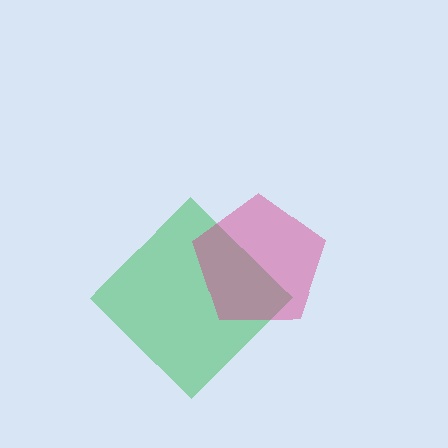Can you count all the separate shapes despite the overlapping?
Yes, there are 2 separate shapes.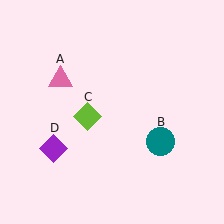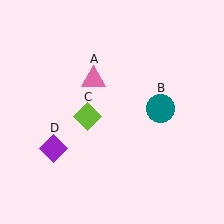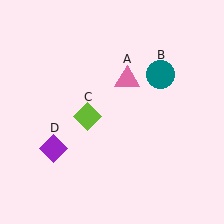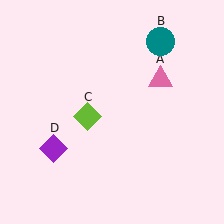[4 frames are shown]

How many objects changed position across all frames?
2 objects changed position: pink triangle (object A), teal circle (object B).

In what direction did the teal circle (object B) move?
The teal circle (object B) moved up.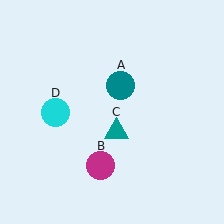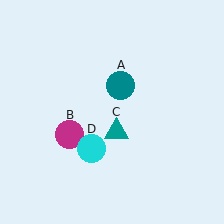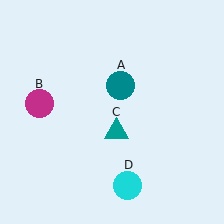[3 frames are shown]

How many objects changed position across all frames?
2 objects changed position: magenta circle (object B), cyan circle (object D).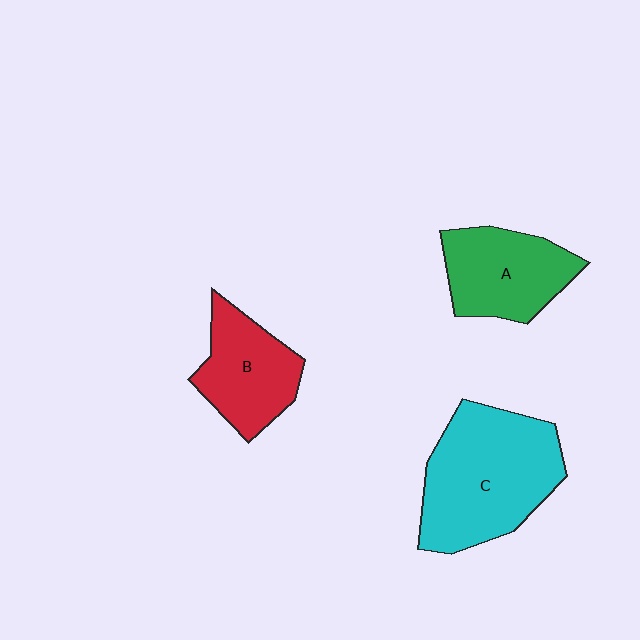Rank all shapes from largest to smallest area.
From largest to smallest: C (cyan), A (green), B (red).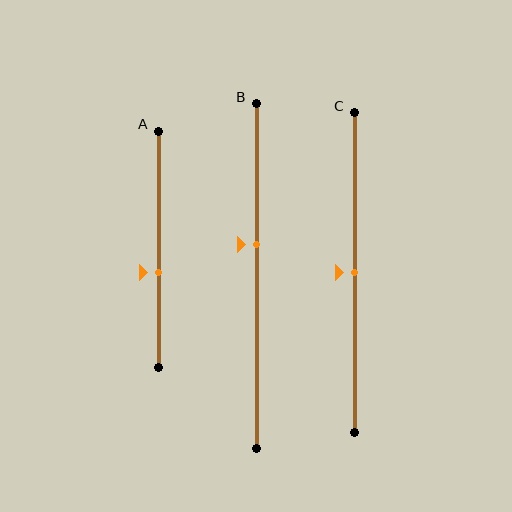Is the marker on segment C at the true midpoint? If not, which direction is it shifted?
Yes, the marker on segment C is at the true midpoint.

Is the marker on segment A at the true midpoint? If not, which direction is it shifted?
No, the marker on segment A is shifted downward by about 10% of the segment length.